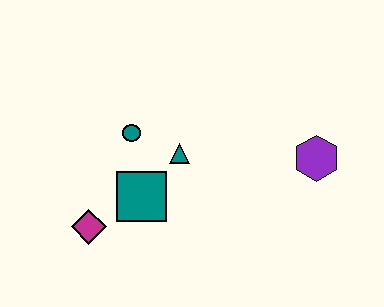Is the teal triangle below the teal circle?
Yes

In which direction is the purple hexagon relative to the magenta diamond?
The purple hexagon is to the right of the magenta diamond.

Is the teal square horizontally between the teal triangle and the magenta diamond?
Yes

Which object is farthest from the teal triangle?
The purple hexagon is farthest from the teal triangle.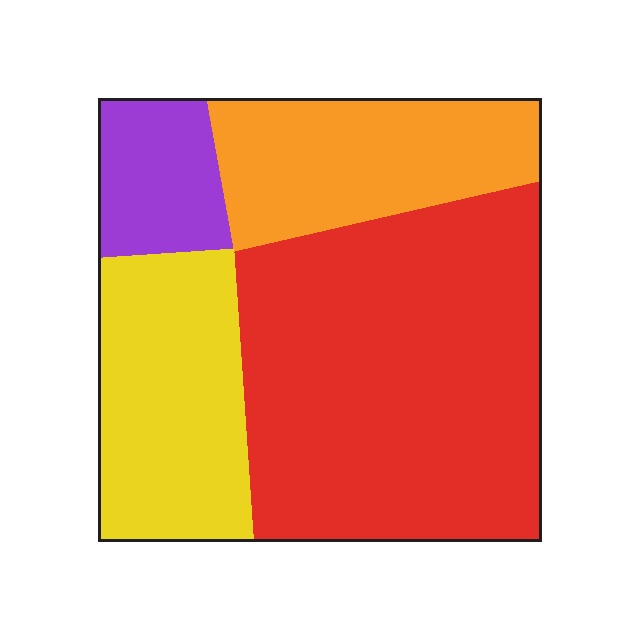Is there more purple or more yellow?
Yellow.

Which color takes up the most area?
Red, at roughly 50%.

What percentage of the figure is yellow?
Yellow takes up about one fifth (1/5) of the figure.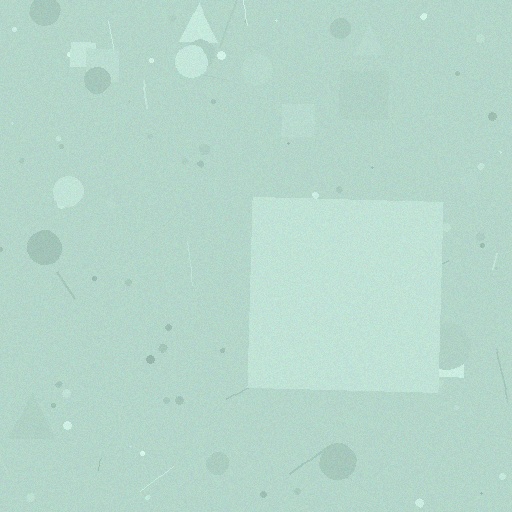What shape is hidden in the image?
A square is hidden in the image.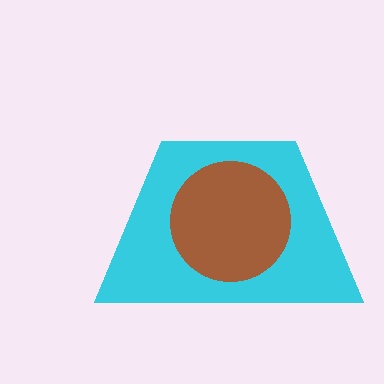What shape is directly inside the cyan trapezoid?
The brown circle.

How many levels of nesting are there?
2.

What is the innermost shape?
The brown circle.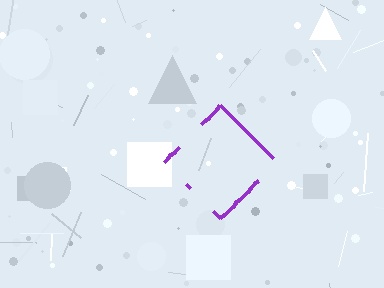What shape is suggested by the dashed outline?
The dashed outline suggests a diamond.